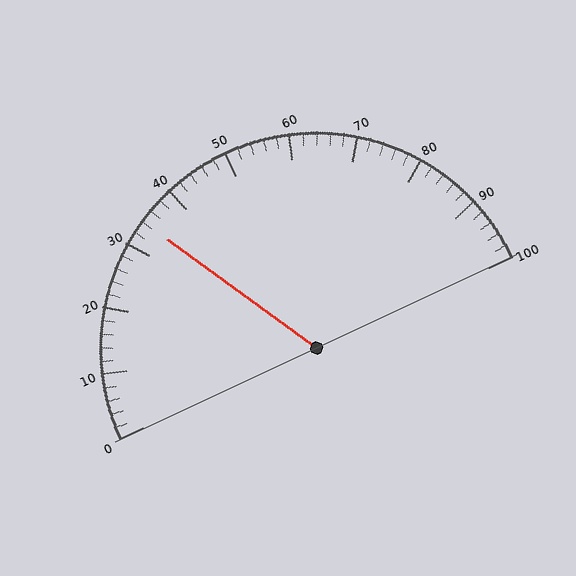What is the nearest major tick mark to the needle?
The nearest major tick mark is 30.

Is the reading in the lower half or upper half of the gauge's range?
The reading is in the lower half of the range (0 to 100).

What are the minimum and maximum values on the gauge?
The gauge ranges from 0 to 100.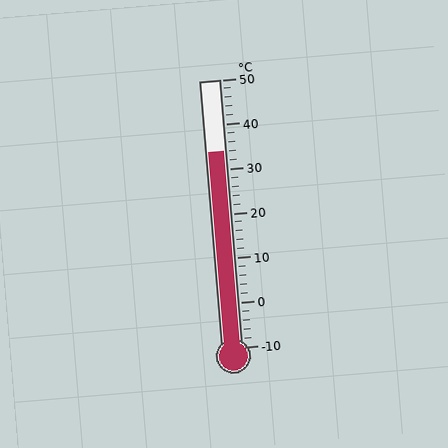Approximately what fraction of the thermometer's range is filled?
The thermometer is filled to approximately 75% of its range.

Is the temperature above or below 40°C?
The temperature is below 40°C.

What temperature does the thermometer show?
The thermometer shows approximately 34°C.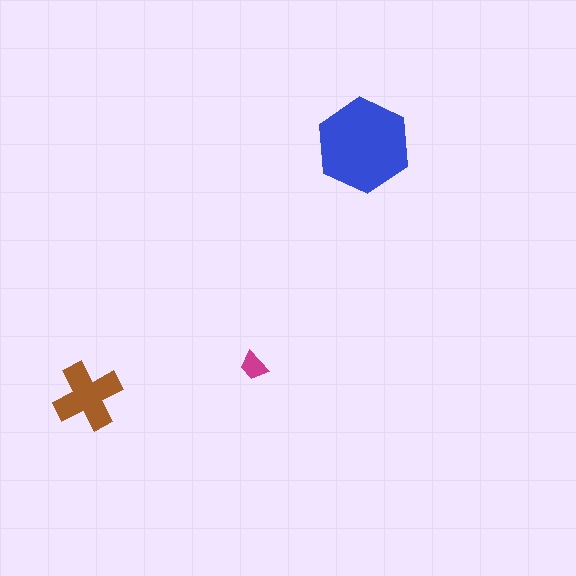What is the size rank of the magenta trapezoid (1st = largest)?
3rd.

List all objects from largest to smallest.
The blue hexagon, the brown cross, the magenta trapezoid.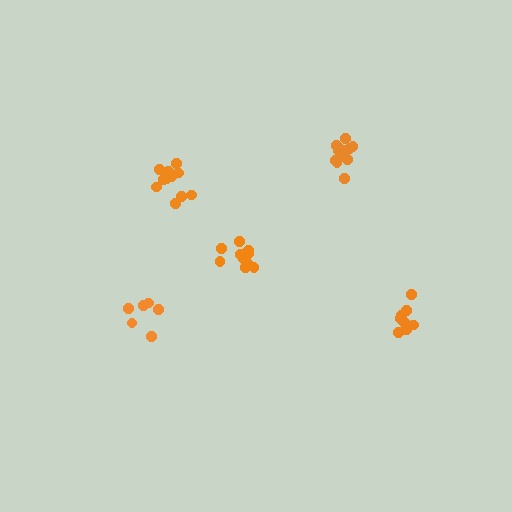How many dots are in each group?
Group 1: 6 dots, Group 2: 12 dots, Group 3: 10 dots, Group 4: 12 dots, Group 5: 8 dots (48 total).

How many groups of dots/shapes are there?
There are 5 groups.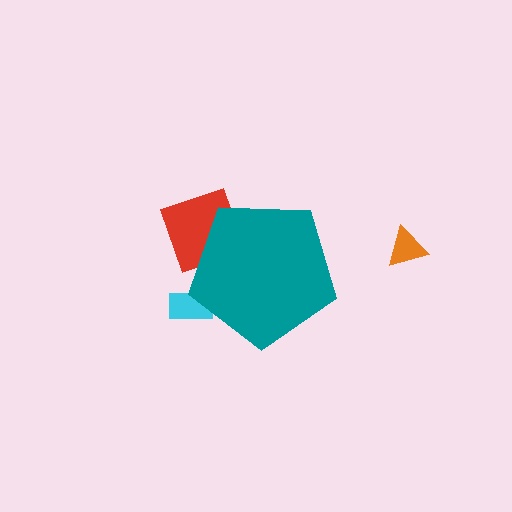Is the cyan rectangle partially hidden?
Yes, the cyan rectangle is partially hidden behind the teal pentagon.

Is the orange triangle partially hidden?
No, the orange triangle is fully visible.